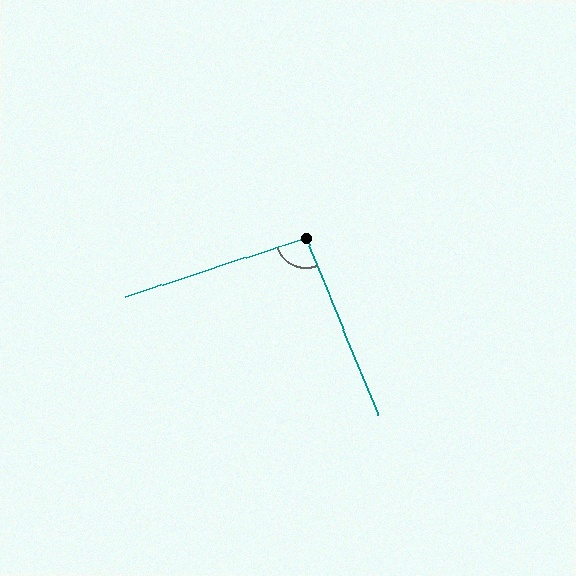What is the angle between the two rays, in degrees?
Approximately 94 degrees.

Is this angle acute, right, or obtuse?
It is approximately a right angle.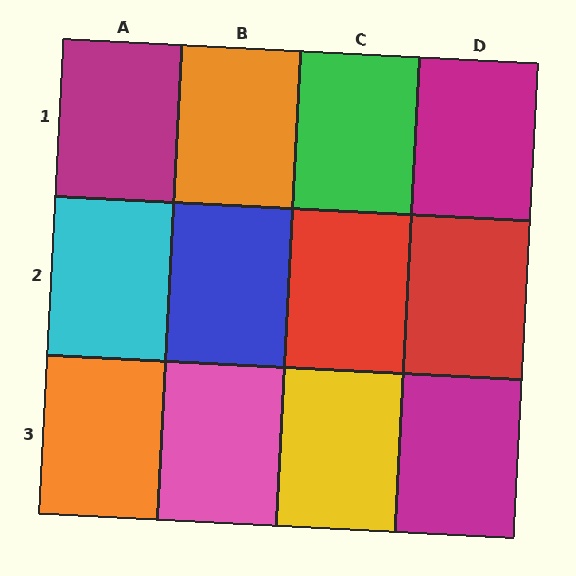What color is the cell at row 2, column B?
Blue.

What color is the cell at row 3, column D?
Magenta.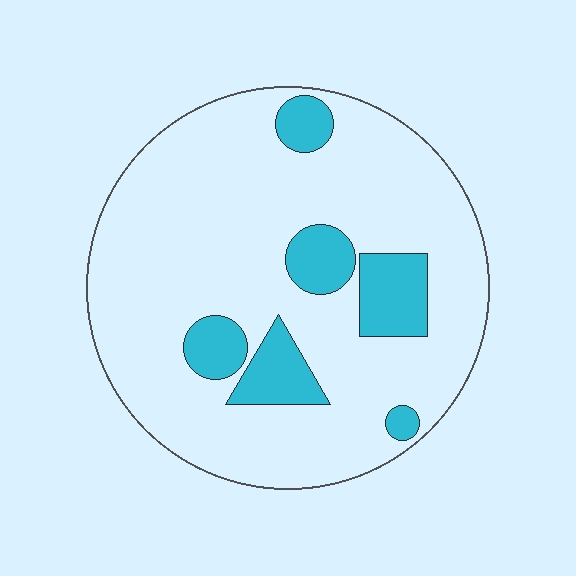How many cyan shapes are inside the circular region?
6.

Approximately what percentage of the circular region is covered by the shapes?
Approximately 15%.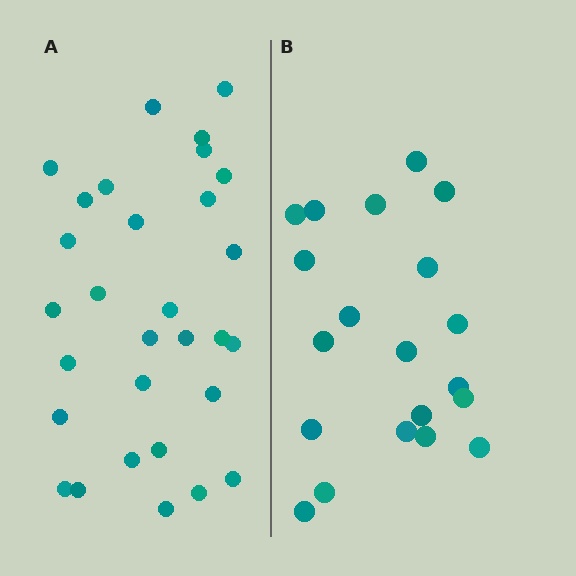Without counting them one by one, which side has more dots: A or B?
Region A (the left region) has more dots.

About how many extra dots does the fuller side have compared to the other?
Region A has roughly 10 or so more dots than region B.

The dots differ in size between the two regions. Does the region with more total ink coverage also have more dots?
No. Region B has more total ink coverage because its dots are larger, but region A actually contains more individual dots. Total area can be misleading — the number of items is what matters here.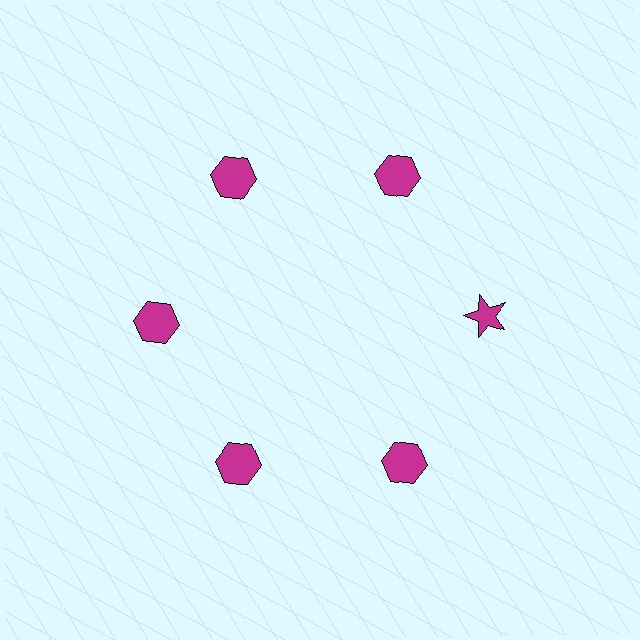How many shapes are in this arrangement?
There are 6 shapes arranged in a ring pattern.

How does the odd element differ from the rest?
It has a different shape: star instead of hexagon.